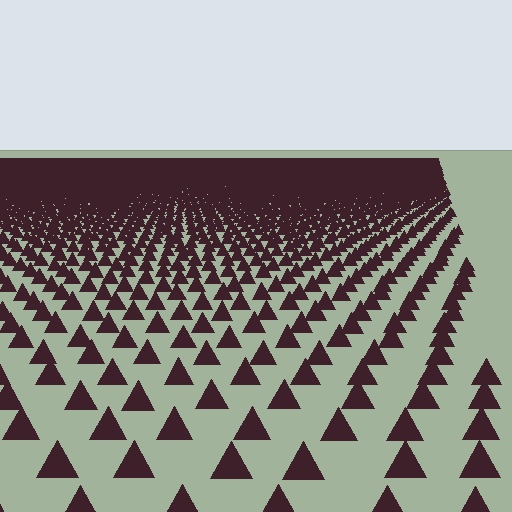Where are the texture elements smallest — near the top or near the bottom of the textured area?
Near the top.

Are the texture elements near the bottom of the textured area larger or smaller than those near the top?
Larger. Near the bottom, elements are closer to the viewer and appear at a bigger on-screen size.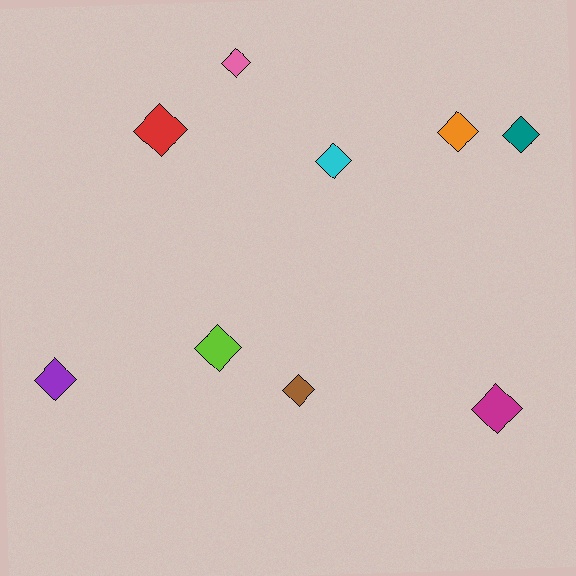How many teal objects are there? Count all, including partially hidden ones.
There is 1 teal object.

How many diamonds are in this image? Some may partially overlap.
There are 9 diamonds.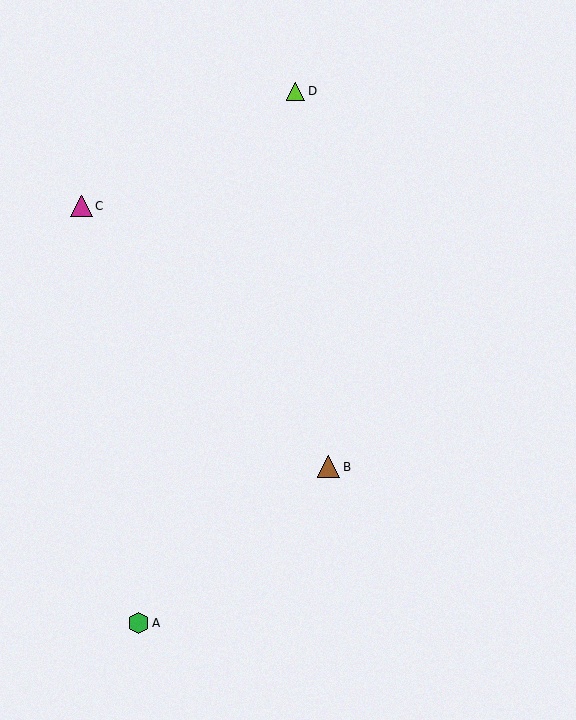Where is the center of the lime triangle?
The center of the lime triangle is at (296, 91).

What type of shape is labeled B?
Shape B is a brown triangle.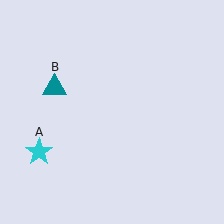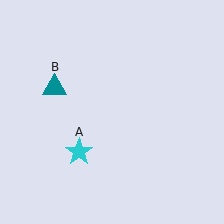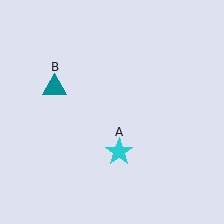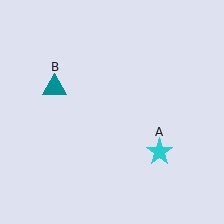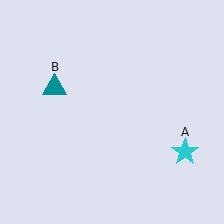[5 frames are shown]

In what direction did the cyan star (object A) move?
The cyan star (object A) moved right.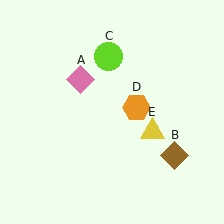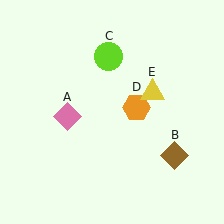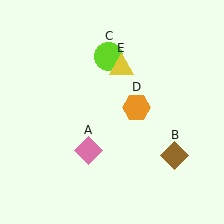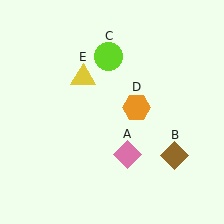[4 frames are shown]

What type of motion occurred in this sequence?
The pink diamond (object A), yellow triangle (object E) rotated counterclockwise around the center of the scene.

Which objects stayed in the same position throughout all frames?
Brown diamond (object B) and lime circle (object C) and orange hexagon (object D) remained stationary.